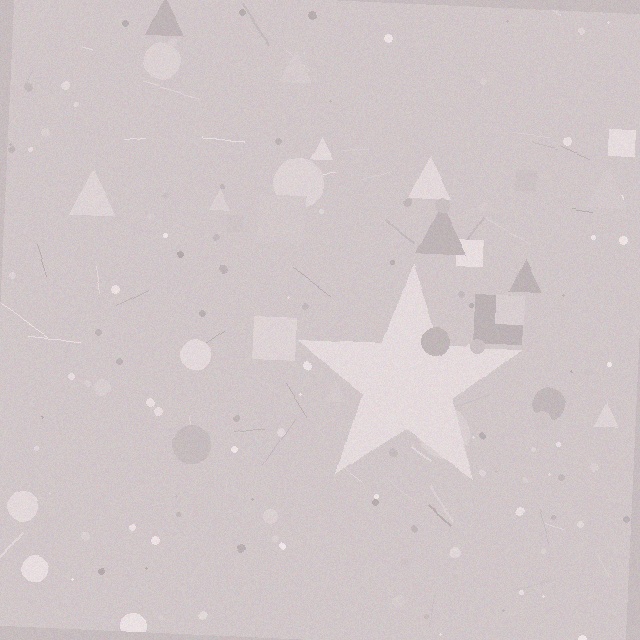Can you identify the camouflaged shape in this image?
The camouflaged shape is a star.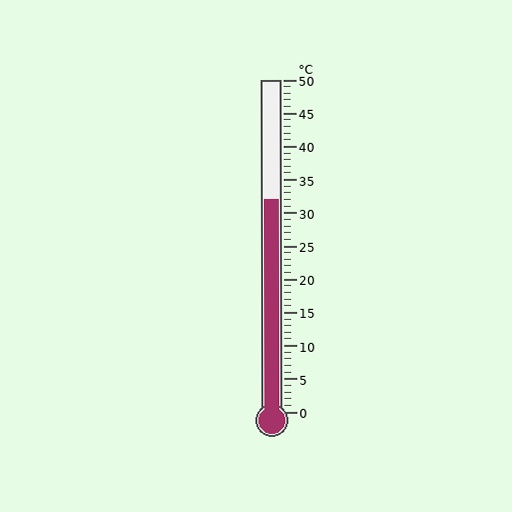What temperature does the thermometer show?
The thermometer shows approximately 32°C.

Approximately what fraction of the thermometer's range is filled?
The thermometer is filled to approximately 65% of its range.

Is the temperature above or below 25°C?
The temperature is above 25°C.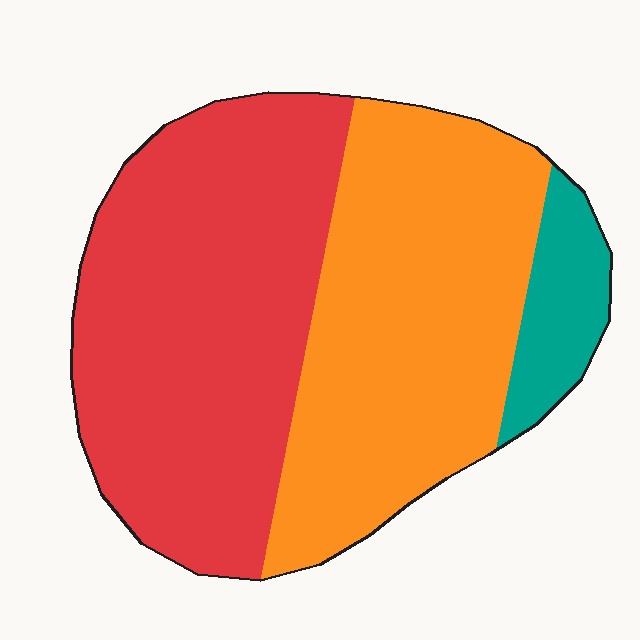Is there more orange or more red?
Red.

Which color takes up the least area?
Teal, at roughly 10%.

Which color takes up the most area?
Red, at roughly 50%.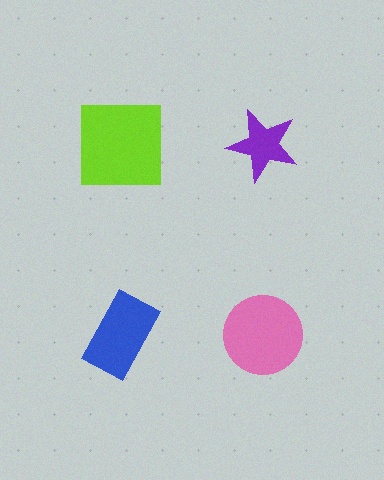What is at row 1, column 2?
A purple star.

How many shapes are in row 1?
2 shapes.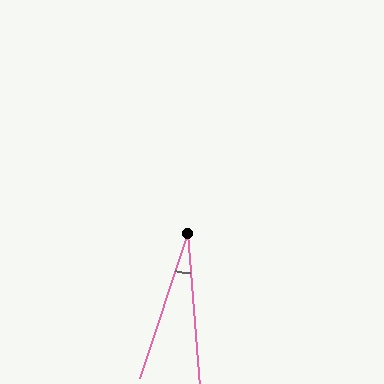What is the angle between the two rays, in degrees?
Approximately 23 degrees.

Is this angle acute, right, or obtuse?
It is acute.